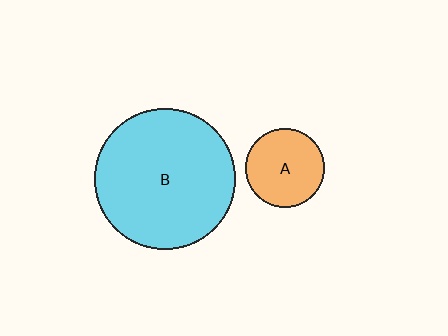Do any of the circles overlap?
No, none of the circles overlap.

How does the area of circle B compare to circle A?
Approximately 3.2 times.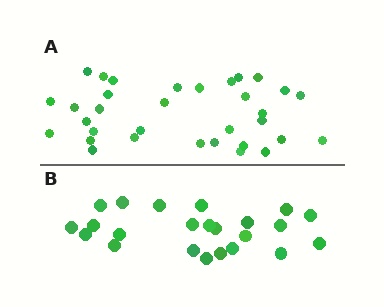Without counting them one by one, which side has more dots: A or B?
Region A (the top region) has more dots.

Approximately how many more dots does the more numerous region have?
Region A has roughly 10 or so more dots than region B.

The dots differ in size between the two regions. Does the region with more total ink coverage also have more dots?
No. Region B has more total ink coverage because its dots are larger, but region A actually contains more individual dots. Total area can be misleading — the number of items is what matters here.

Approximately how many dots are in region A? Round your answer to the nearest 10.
About 30 dots. (The exact count is 33, which rounds to 30.)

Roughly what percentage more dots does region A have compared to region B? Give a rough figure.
About 45% more.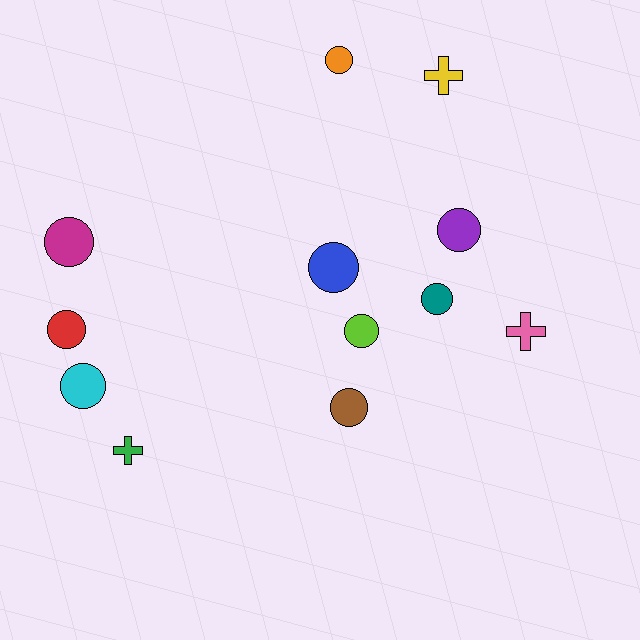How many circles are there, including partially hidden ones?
There are 9 circles.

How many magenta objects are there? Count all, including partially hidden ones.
There is 1 magenta object.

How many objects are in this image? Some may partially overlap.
There are 12 objects.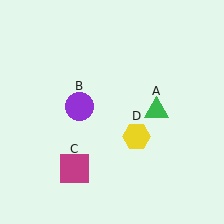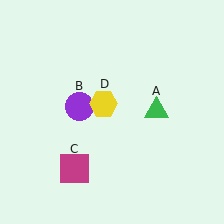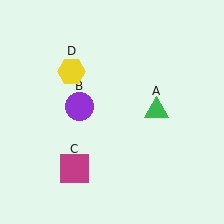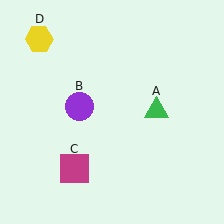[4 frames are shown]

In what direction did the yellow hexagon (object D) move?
The yellow hexagon (object D) moved up and to the left.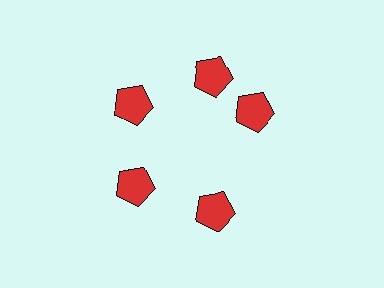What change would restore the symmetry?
The symmetry would be restored by rotating it back into even spacing with its neighbors so that all 5 pentagons sit at equal angles and equal distance from the center.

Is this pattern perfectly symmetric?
No. The 5 red pentagons are arranged in a ring, but one element near the 3 o'clock position is rotated out of alignment along the ring, breaking the 5-fold rotational symmetry.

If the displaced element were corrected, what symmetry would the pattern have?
It would have 5-fold rotational symmetry — the pattern would map onto itself every 72 degrees.